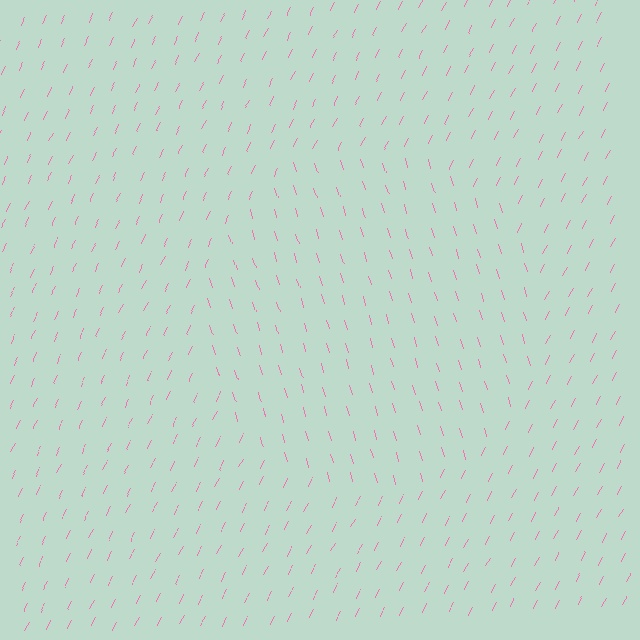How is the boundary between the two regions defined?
The boundary is defined purely by a change in line orientation (approximately 45 degrees difference). All lines are the same color and thickness.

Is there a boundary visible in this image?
Yes, there is a texture boundary formed by a change in line orientation.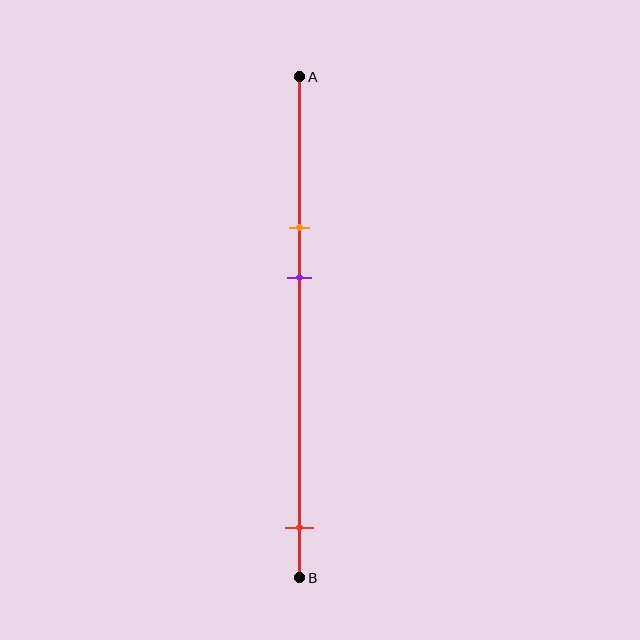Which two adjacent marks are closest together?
The orange and purple marks are the closest adjacent pair.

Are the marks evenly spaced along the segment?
No, the marks are not evenly spaced.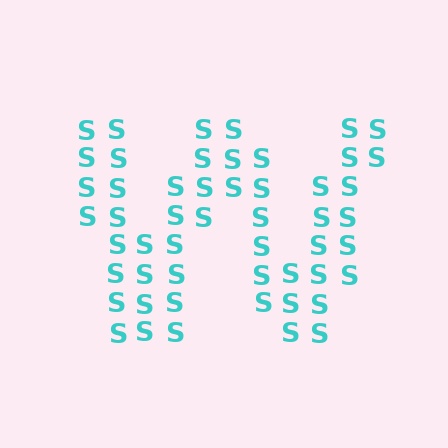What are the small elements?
The small elements are letter S's.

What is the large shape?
The large shape is the letter W.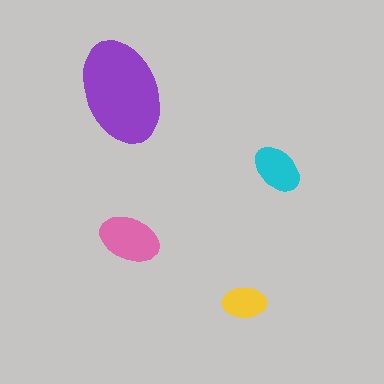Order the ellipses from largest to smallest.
the purple one, the pink one, the cyan one, the yellow one.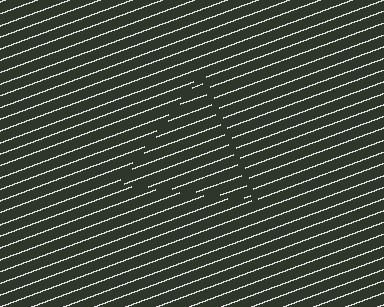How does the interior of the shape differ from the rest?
The interior of the shape contains the same grating, shifted by half a period — the contour is defined by the phase discontinuity where line-ends from the inner and outer gratings abut.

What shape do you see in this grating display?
An illusory triangle. The interior of the shape contains the same grating, shifted by half a period — the contour is defined by the phase discontinuity where line-ends from the inner and outer gratings abut.